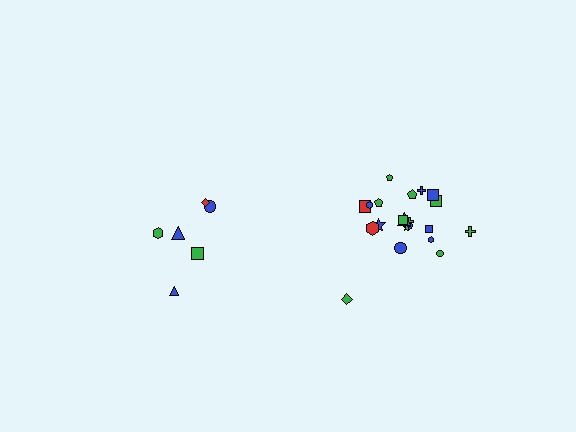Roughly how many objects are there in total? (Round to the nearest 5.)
Roughly 30 objects in total.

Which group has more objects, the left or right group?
The right group.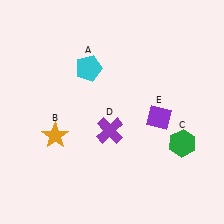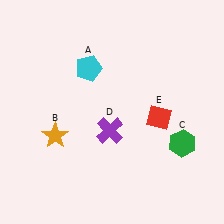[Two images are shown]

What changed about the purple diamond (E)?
In Image 1, E is purple. In Image 2, it changed to red.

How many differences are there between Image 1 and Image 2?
There is 1 difference between the two images.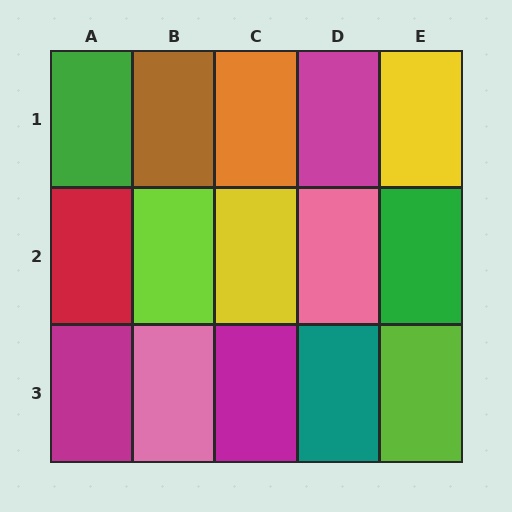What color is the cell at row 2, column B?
Lime.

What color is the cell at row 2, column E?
Green.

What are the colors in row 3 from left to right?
Magenta, pink, magenta, teal, lime.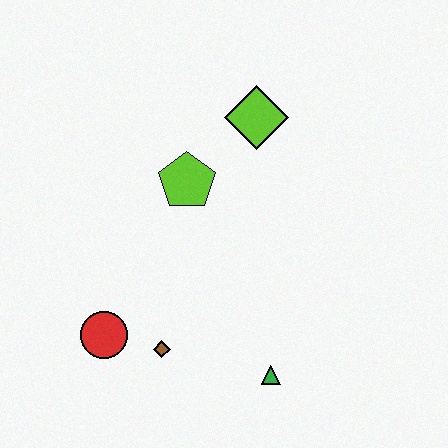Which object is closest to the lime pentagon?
The lime diamond is closest to the lime pentagon.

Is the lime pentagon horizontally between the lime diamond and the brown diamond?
Yes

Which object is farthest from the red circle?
The lime diamond is farthest from the red circle.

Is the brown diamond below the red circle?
Yes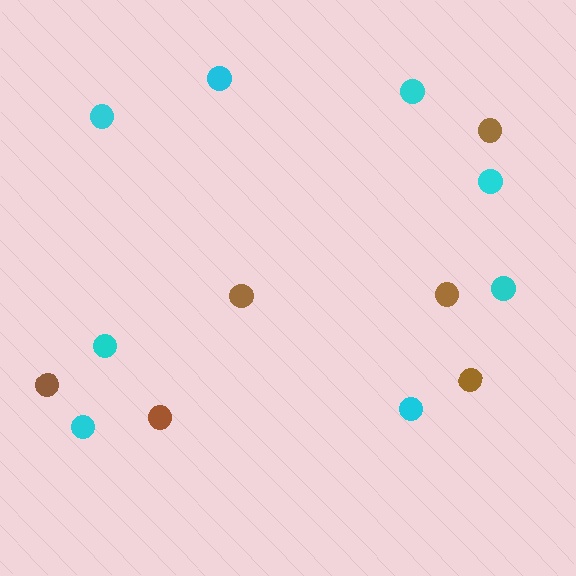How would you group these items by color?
There are 2 groups: one group of cyan circles (8) and one group of brown circles (6).